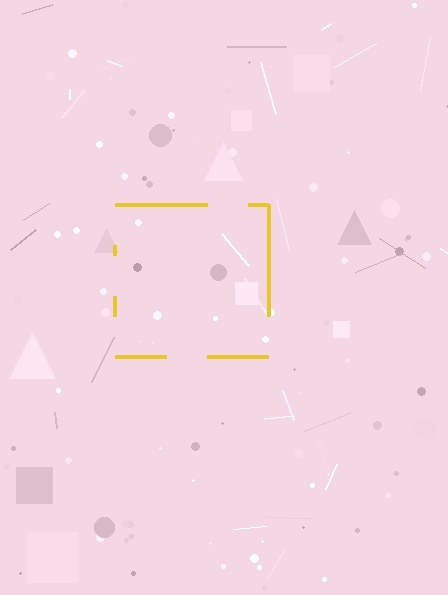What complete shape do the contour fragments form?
The contour fragments form a square.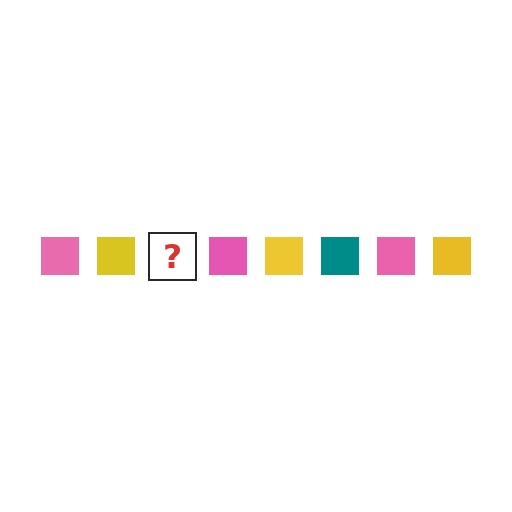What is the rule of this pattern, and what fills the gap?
The rule is that the pattern cycles through pink, yellow, teal squares. The gap should be filled with a teal square.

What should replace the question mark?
The question mark should be replaced with a teal square.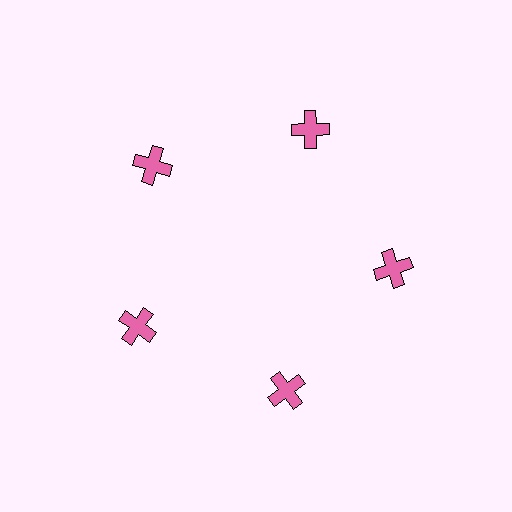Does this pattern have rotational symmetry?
Yes, this pattern has 5-fold rotational symmetry. It looks the same after rotating 72 degrees around the center.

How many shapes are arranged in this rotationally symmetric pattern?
There are 5 shapes, arranged in 5 groups of 1.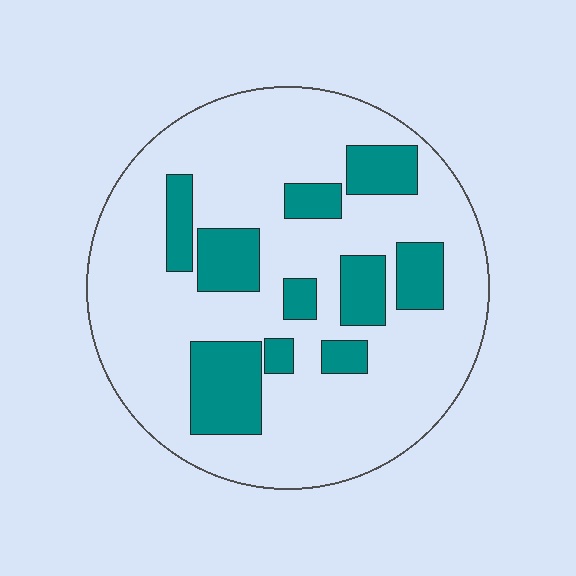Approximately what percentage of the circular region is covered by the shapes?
Approximately 25%.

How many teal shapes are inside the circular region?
10.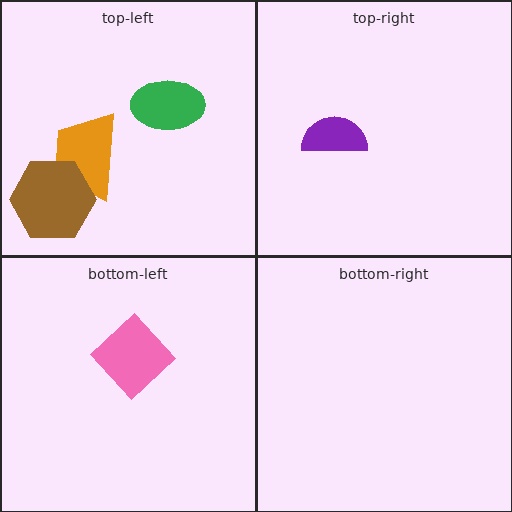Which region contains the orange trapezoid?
The top-left region.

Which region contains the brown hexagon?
The top-left region.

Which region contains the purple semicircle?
The top-right region.